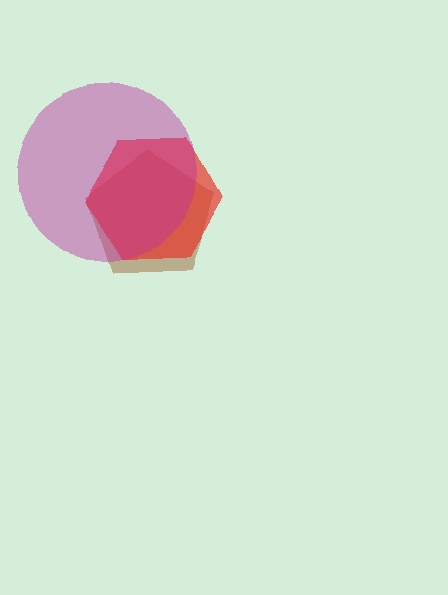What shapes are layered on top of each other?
The layered shapes are: a brown pentagon, a red hexagon, a magenta circle.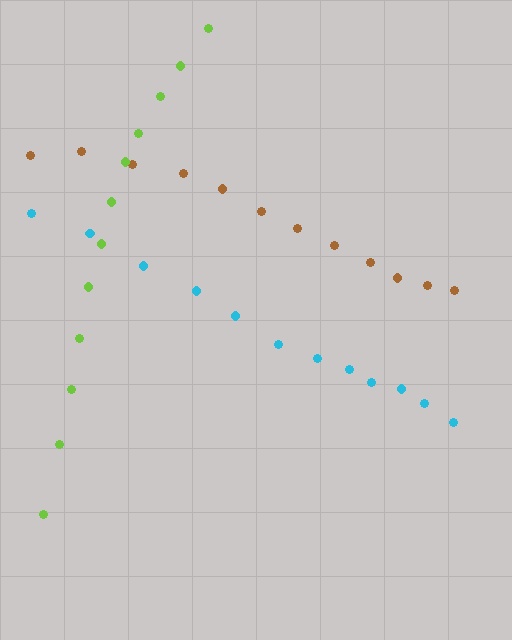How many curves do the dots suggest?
There are 3 distinct paths.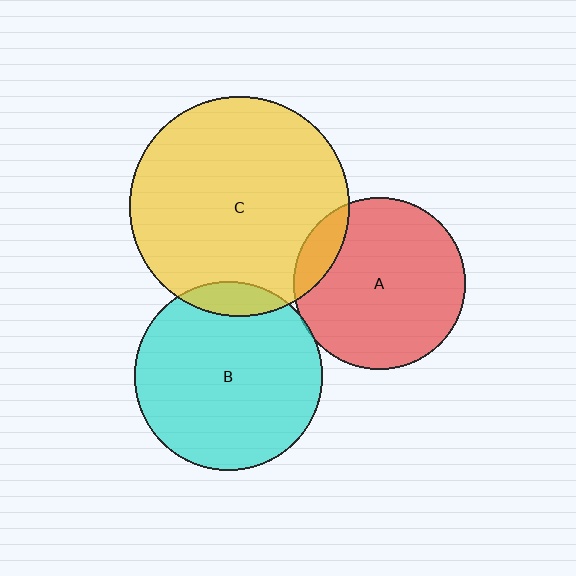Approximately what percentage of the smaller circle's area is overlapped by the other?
Approximately 10%.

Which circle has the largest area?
Circle C (yellow).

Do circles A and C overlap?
Yes.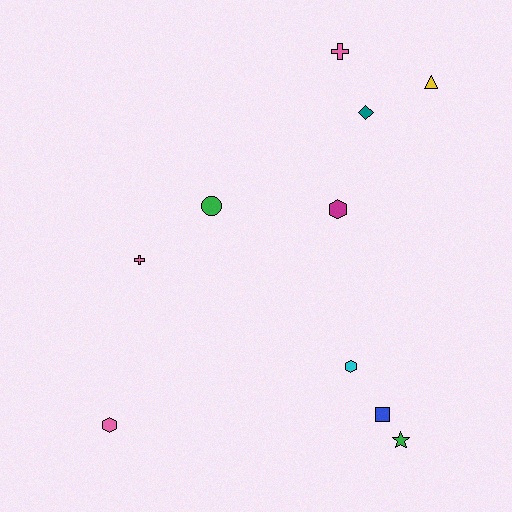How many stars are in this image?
There is 1 star.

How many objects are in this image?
There are 10 objects.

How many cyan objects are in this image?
There is 1 cyan object.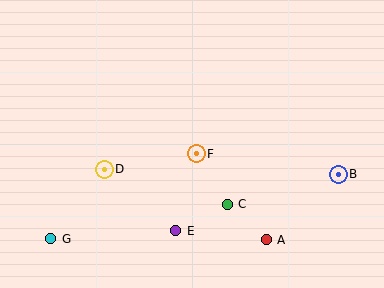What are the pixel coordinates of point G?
Point G is at (51, 239).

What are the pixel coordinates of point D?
Point D is at (104, 169).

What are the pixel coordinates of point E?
Point E is at (176, 231).